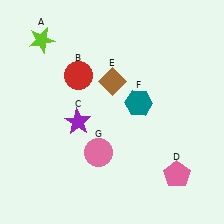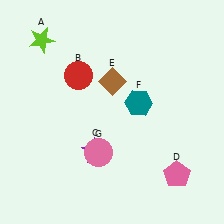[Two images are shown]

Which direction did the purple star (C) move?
The purple star (C) moved down.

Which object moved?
The purple star (C) moved down.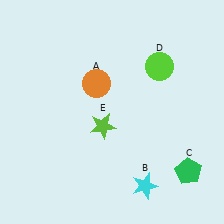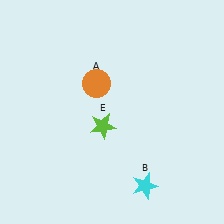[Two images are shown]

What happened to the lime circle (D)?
The lime circle (D) was removed in Image 2. It was in the top-right area of Image 1.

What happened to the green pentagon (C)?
The green pentagon (C) was removed in Image 2. It was in the bottom-right area of Image 1.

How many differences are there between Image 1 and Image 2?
There are 2 differences between the two images.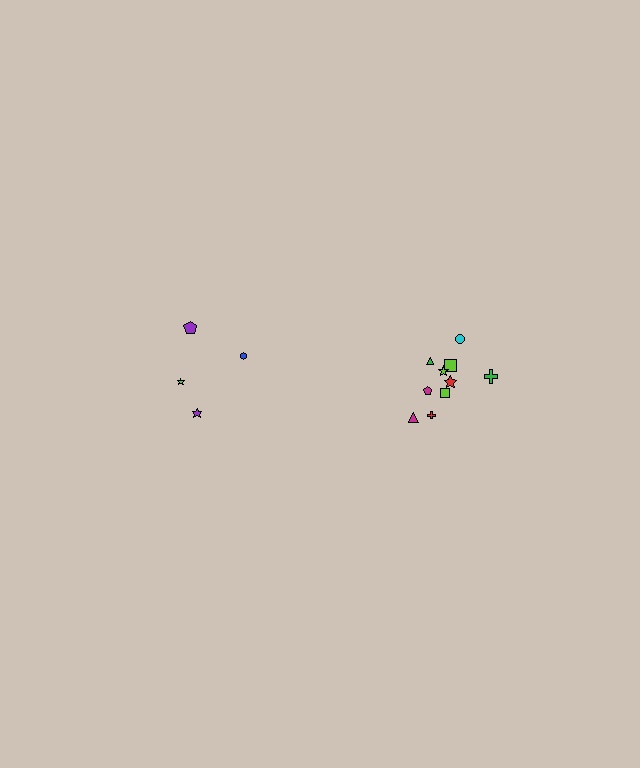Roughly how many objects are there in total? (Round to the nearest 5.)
Roughly 15 objects in total.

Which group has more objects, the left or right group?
The right group.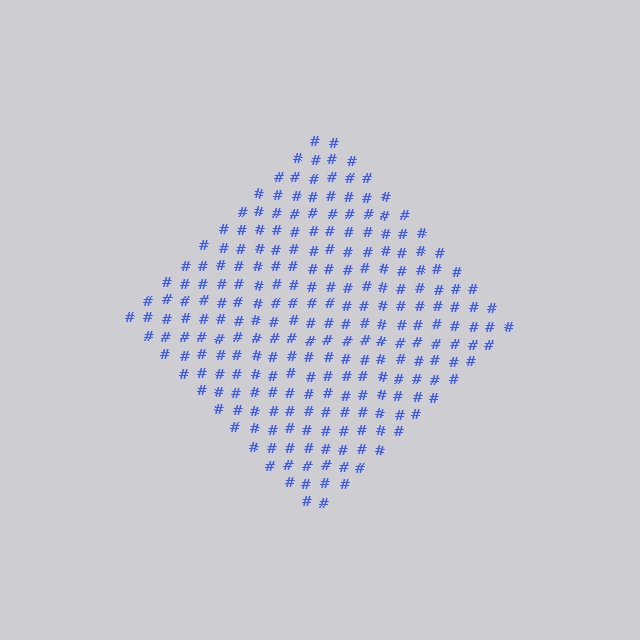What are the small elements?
The small elements are hash symbols.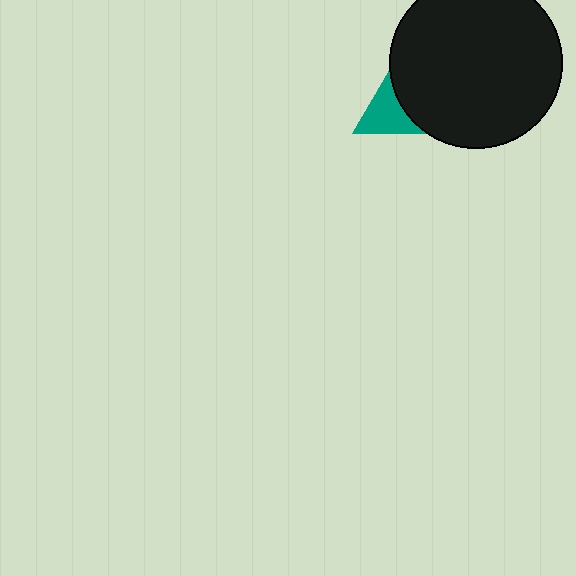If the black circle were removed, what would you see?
You would see the complete teal triangle.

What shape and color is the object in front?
The object in front is a black circle.